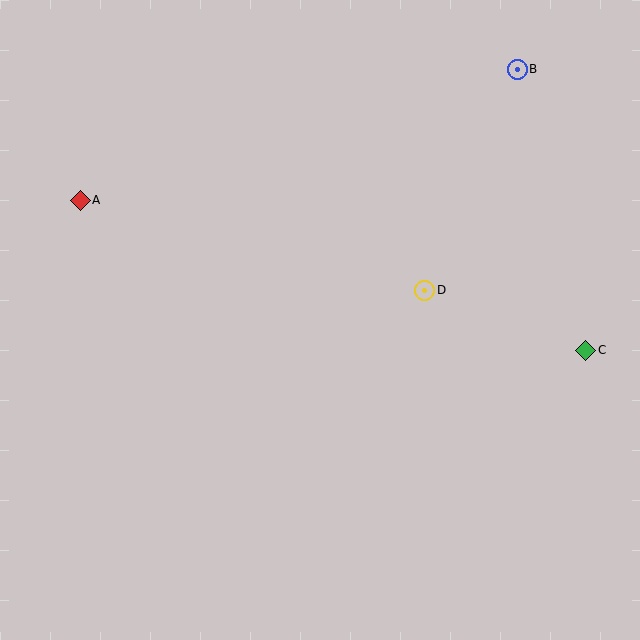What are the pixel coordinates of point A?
Point A is at (80, 200).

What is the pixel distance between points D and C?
The distance between D and C is 172 pixels.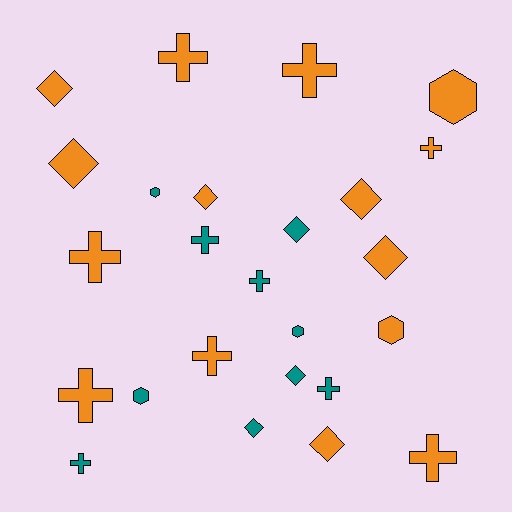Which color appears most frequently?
Orange, with 15 objects.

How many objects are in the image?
There are 25 objects.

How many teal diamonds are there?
There are 3 teal diamonds.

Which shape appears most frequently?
Cross, with 11 objects.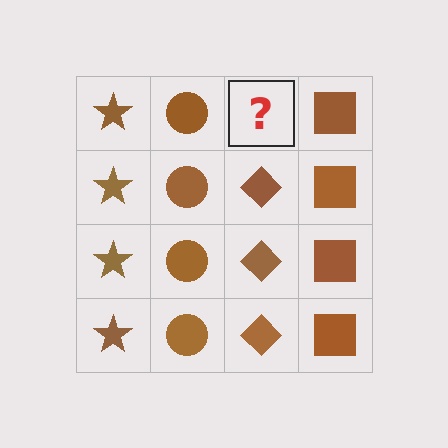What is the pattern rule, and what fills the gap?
The rule is that each column has a consistent shape. The gap should be filled with a brown diamond.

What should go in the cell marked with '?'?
The missing cell should contain a brown diamond.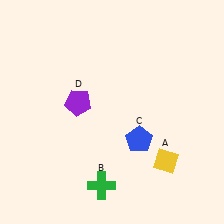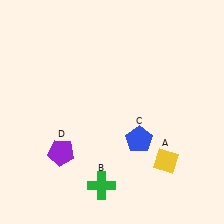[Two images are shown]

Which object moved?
The purple pentagon (D) moved down.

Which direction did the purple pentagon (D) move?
The purple pentagon (D) moved down.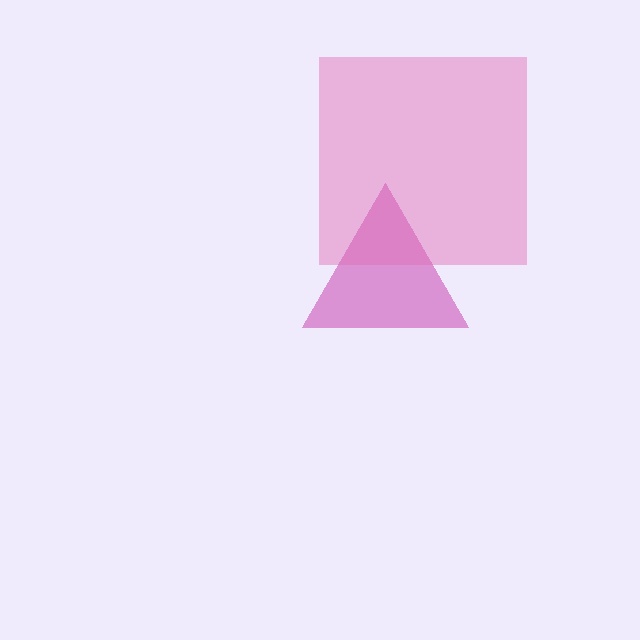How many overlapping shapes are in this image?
There are 2 overlapping shapes in the image.